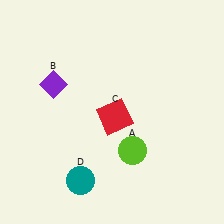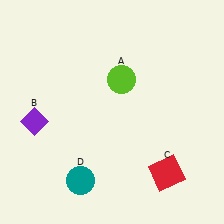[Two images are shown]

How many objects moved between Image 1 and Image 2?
3 objects moved between the two images.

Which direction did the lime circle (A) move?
The lime circle (A) moved up.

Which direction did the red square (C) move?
The red square (C) moved down.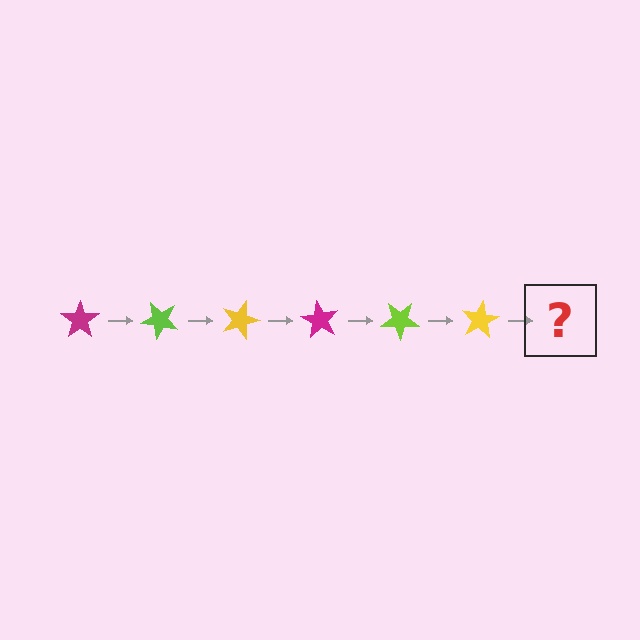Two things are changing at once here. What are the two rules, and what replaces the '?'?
The two rules are that it rotates 45 degrees each step and the color cycles through magenta, lime, and yellow. The '?' should be a magenta star, rotated 270 degrees from the start.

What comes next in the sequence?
The next element should be a magenta star, rotated 270 degrees from the start.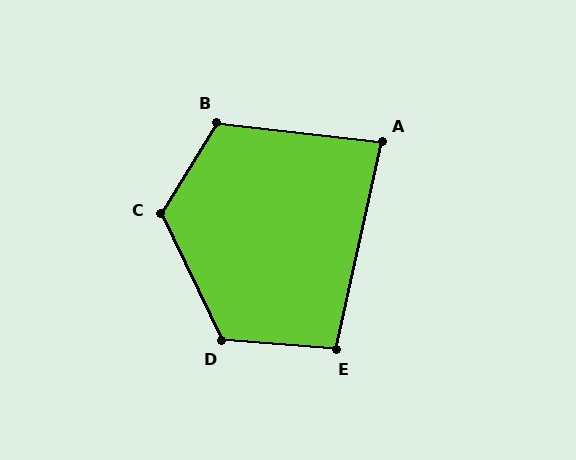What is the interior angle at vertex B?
Approximately 115 degrees (obtuse).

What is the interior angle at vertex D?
Approximately 120 degrees (obtuse).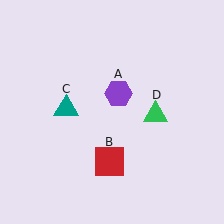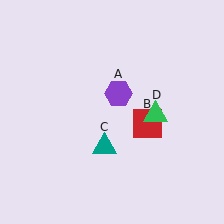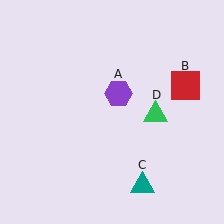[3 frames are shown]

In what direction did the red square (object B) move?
The red square (object B) moved up and to the right.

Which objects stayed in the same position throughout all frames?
Purple hexagon (object A) and green triangle (object D) remained stationary.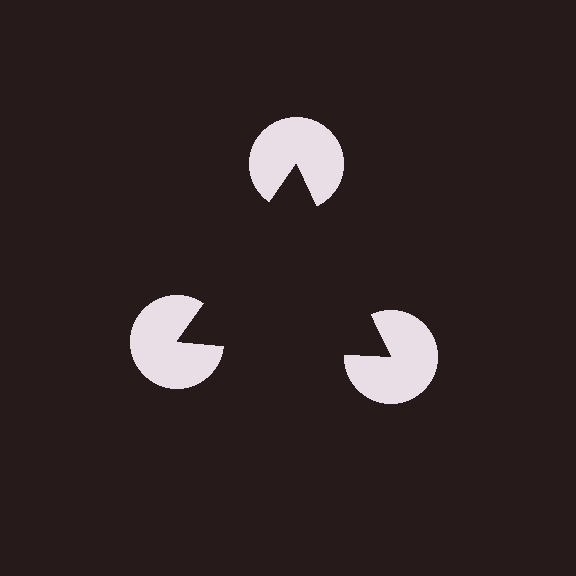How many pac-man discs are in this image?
There are 3 — one at each vertex of the illusory triangle.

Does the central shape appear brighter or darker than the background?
It typically appears slightly darker than the background, even though no actual brightness change is drawn.